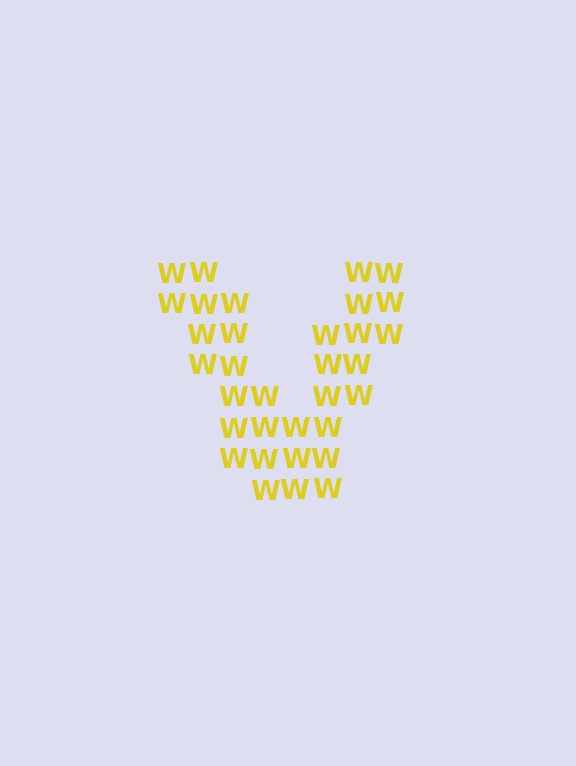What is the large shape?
The large shape is the letter V.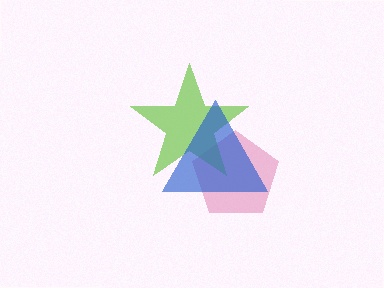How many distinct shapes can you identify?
There are 3 distinct shapes: a pink pentagon, a lime star, a blue triangle.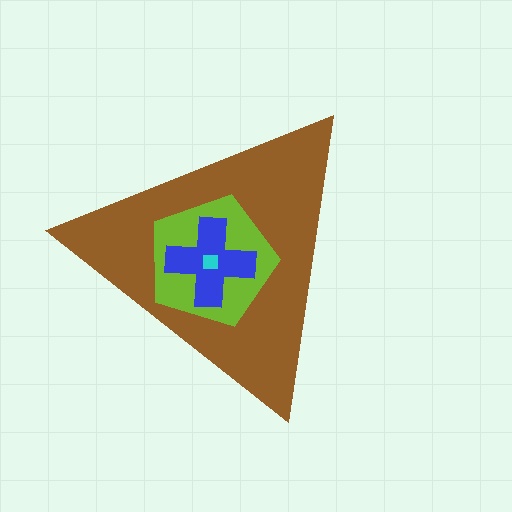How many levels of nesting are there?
4.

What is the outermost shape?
The brown triangle.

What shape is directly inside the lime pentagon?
The blue cross.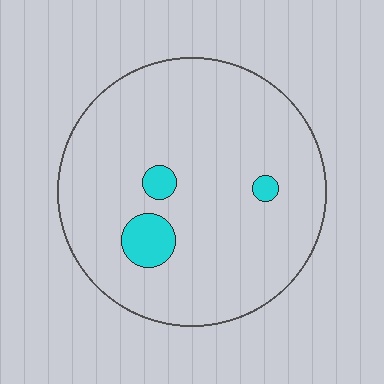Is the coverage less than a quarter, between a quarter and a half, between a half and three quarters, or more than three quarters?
Less than a quarter.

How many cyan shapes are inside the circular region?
3.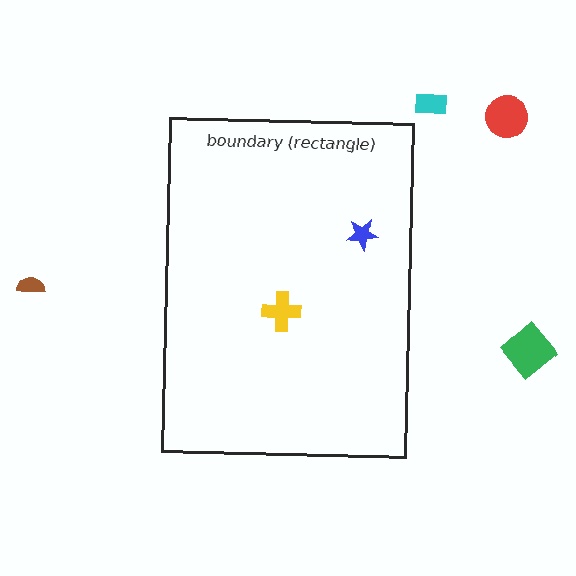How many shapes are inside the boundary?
2 inside, 4 outside.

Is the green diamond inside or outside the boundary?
Outside.